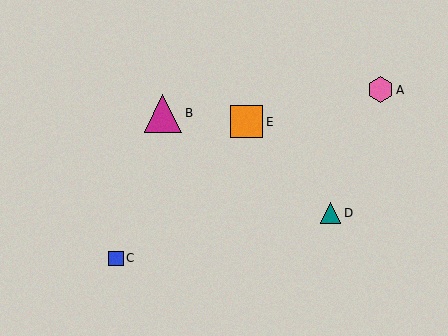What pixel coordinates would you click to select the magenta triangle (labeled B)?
Click at (163, 113) to select the magenta triangle B.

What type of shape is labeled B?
Shape B is a magenta triangle.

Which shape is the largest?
The magenta triangle (labeled B) is the largest.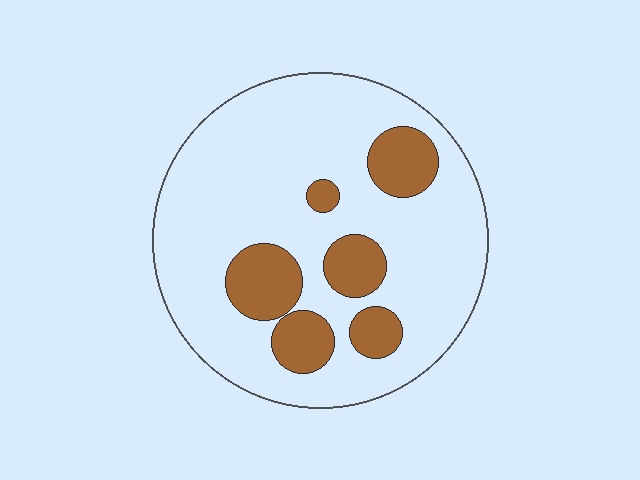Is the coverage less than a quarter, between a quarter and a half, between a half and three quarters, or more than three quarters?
Less than a quarter.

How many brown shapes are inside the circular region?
6.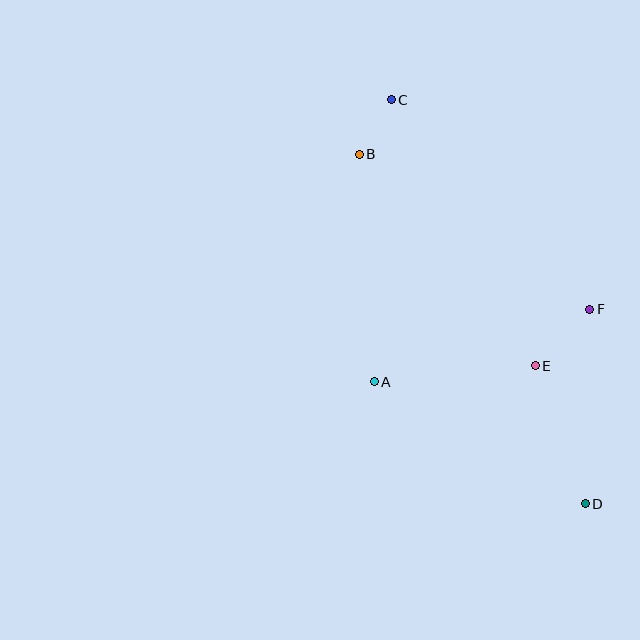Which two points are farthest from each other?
Points C and D are farthest from each other.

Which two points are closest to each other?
Points B and C are closest to each other.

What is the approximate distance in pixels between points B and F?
The distance between B and F is approximately 277 pixels.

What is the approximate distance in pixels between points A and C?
The distance between A and C is approximately 283 pixels.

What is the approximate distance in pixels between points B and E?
The distance between B and E is approximately 275 pixels.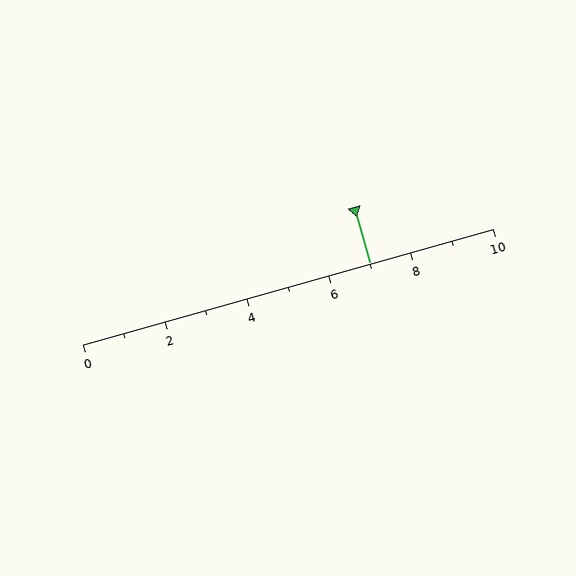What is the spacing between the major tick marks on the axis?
The major ticks are spaced 2 apart.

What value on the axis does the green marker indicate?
The marker indicates approximately 7.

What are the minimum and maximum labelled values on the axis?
The axis runs from 0 to 10.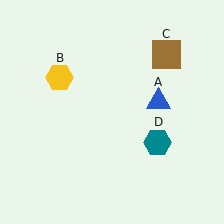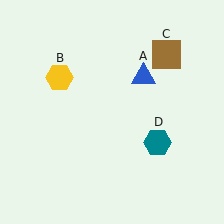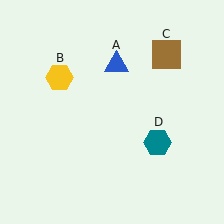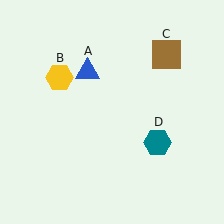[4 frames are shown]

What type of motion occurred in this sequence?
The blue triangle (object A) rotated counterclockwise around the center of the scene.